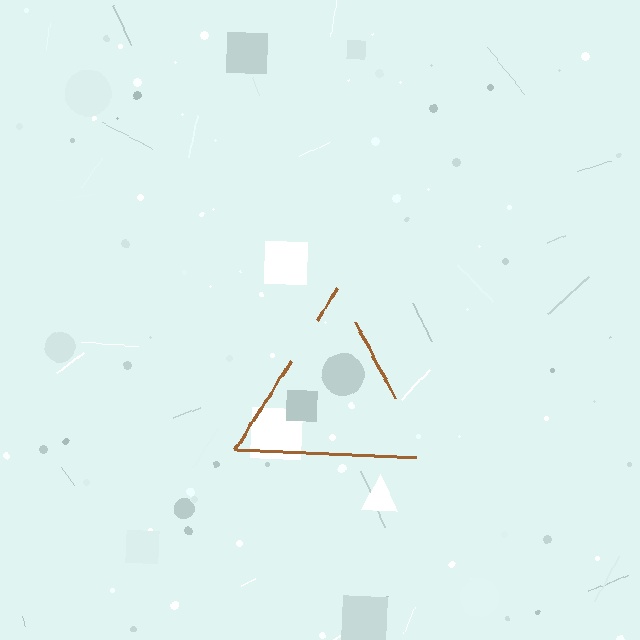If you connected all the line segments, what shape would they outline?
They would outline a triangle.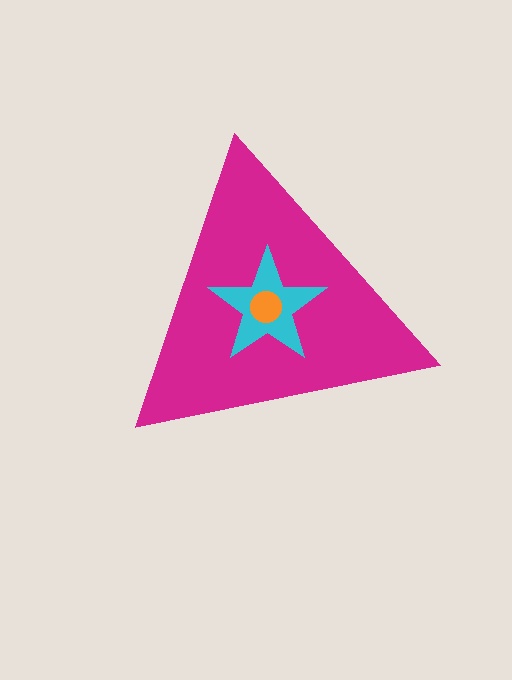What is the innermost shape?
The orange circle.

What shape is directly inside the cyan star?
The orange circle.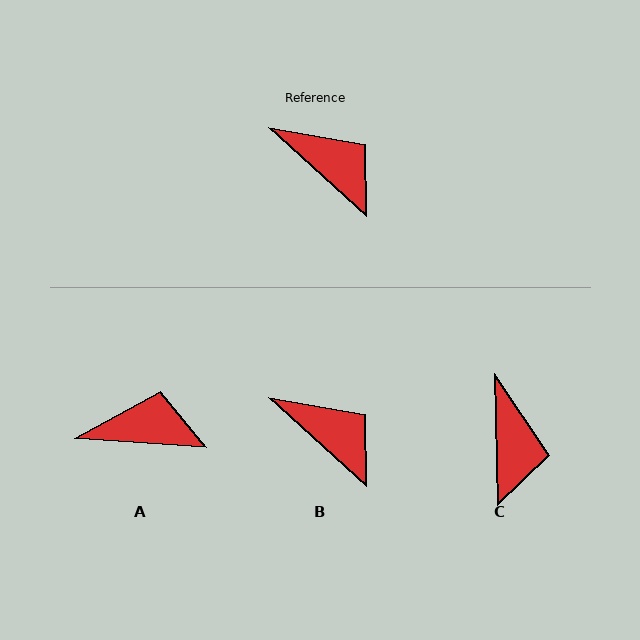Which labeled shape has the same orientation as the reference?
B.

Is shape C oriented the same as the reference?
No, it is off by about 47 degrees.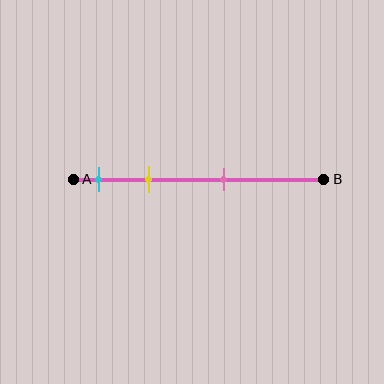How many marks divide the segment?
There are 3 marks dividing the segment.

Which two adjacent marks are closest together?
The cyan and yellow marks are the closest adjacent pair.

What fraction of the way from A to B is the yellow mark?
The yellow mark is approximately 30% (0.3) of the way from A to B.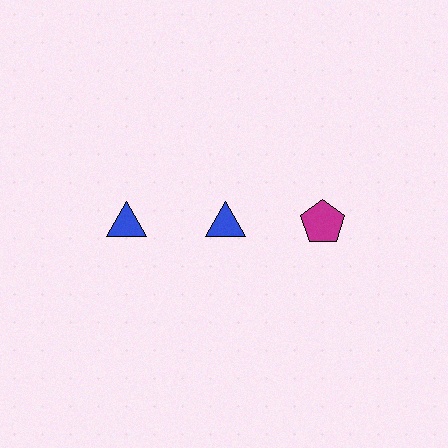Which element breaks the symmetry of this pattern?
The magenta pentagon in the top row, center column breaks the symmetry. All other shapes are blue triangles.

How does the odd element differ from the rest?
It differs in both color (magenta instead of blue) and shape (pentagon instead of triangle).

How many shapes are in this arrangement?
There are 3 shapes arranged in a grid pattern.